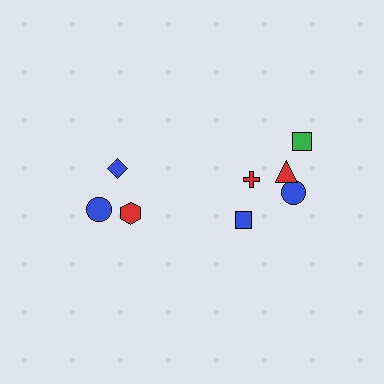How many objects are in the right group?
There are 5 objects.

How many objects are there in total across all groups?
There are 8 objects.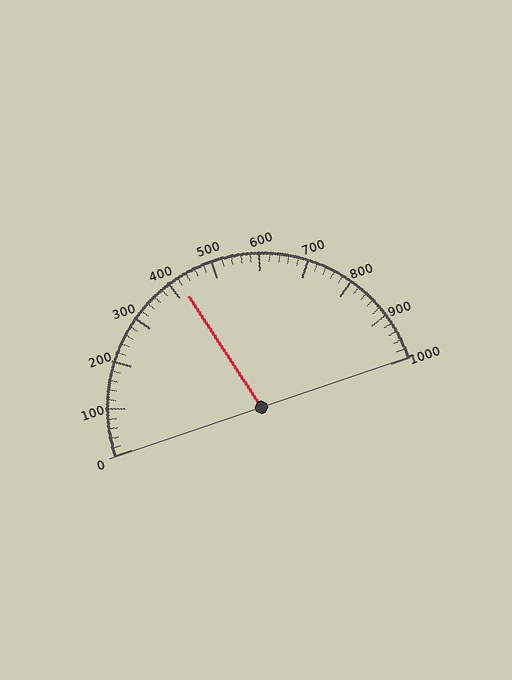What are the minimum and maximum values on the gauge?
The gauge ranges from 0 to 1000.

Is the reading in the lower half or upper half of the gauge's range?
The reading is in the lower half of the range (0 to 1000).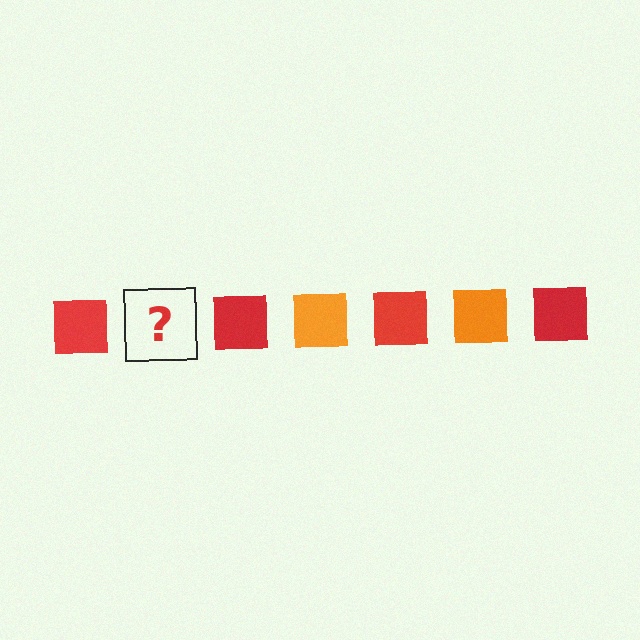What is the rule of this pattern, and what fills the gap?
The rule is that the pattern cycles through red, orange squares. The gap should be filled with an orange square.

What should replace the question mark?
The question mark should be replaced with an orange square.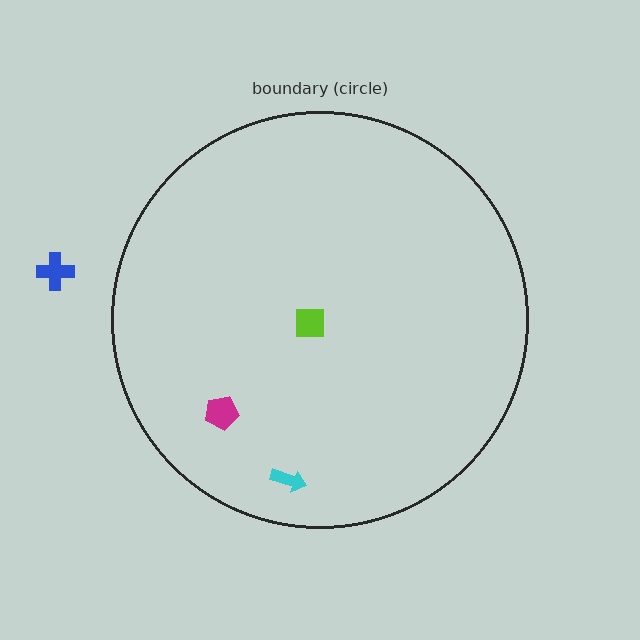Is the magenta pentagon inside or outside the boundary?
Inside.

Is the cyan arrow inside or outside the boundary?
Inside.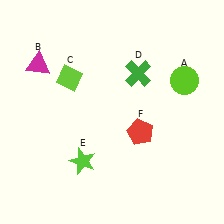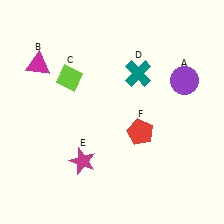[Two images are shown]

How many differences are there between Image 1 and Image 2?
There are 3 differences between the two images.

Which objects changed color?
A changed from lime to purple. D changed from green to teal. E changed from lime to magenta.